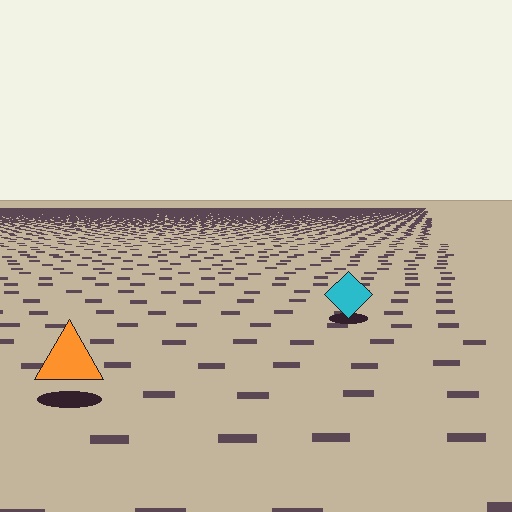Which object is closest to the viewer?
The orange triangle is closest. The texture marks near it are larger and more spread out.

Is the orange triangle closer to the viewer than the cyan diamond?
Yes. The orange triangle is closer — you can tell from the texture gradient: the ground texture is coarser near it.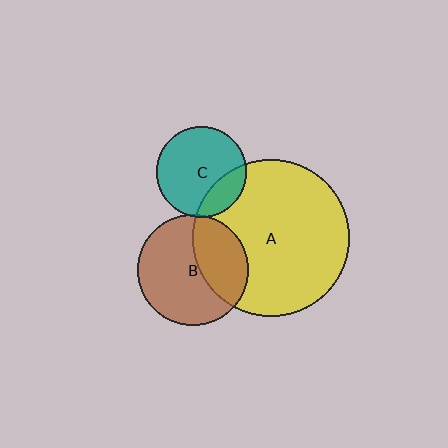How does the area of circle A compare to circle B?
Approximately 2.0 times.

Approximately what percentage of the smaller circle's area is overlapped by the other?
Approximately 20%.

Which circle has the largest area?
Circle A (yellow).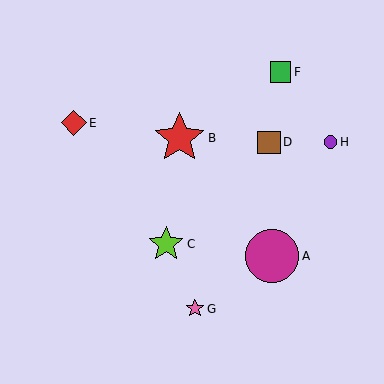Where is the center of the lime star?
The center of the lime star is at (166, 244).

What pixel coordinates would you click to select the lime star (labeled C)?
Click at (166, 244) to select the lime star C.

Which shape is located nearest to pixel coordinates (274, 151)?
The brown square (labeled D) at (269, 142) is nearest to that location.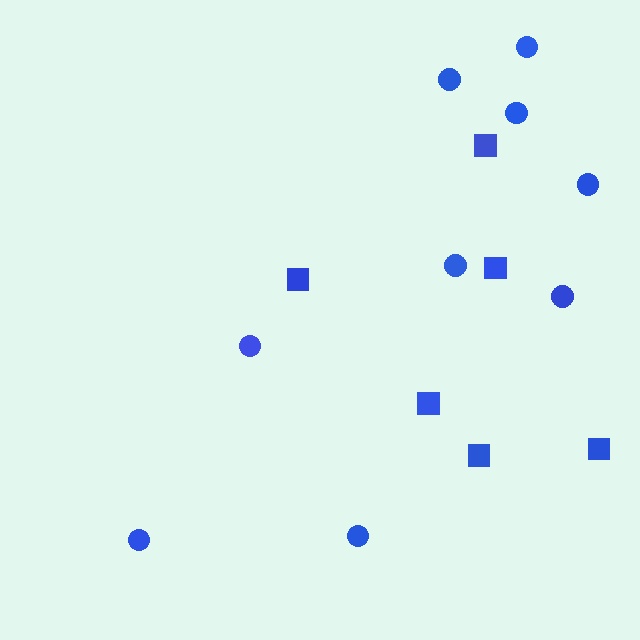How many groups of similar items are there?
There are 2 groups: one group of circles (9) and one group of squares (6).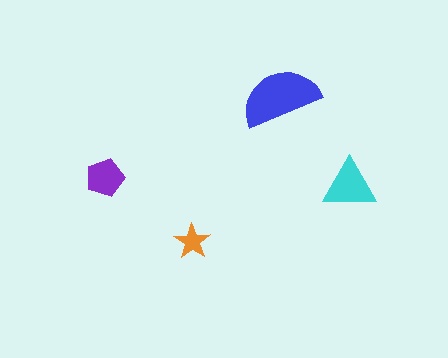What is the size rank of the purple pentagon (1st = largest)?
3rd.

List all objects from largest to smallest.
The blue semicircle, the cyan triangle, the purple pentagon, the orange star.